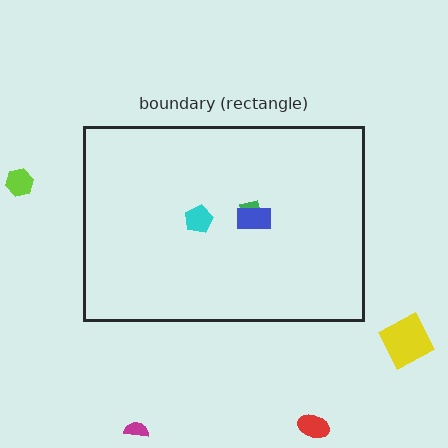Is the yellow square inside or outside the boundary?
Outside.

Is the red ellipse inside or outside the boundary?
Outside.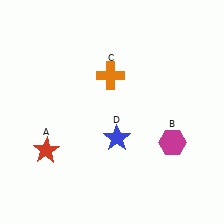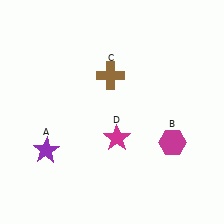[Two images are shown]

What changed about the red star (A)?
In Image 1, A is red. In Image 2, it changed to purple.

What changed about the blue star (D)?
In Image 1, D is blue. In Image 2, it changed to magenta.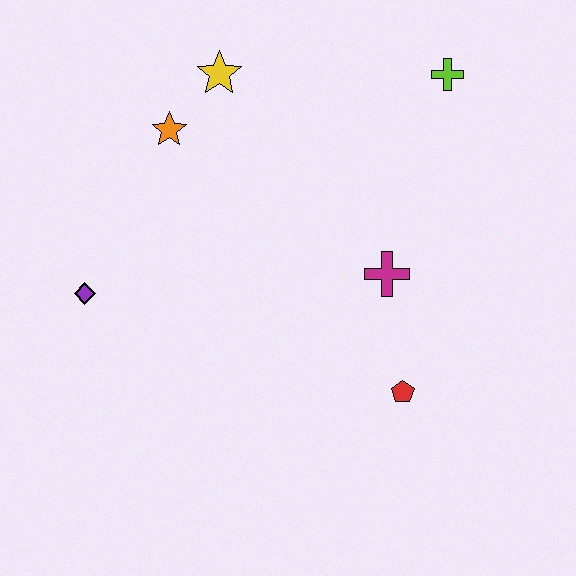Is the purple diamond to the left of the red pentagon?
Yes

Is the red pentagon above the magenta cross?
No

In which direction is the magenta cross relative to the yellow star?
The magenta cross is below the yellow star.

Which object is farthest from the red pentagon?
The yellow star is farthest from the red pentagon.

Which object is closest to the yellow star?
The orange star is closest to the yellow star.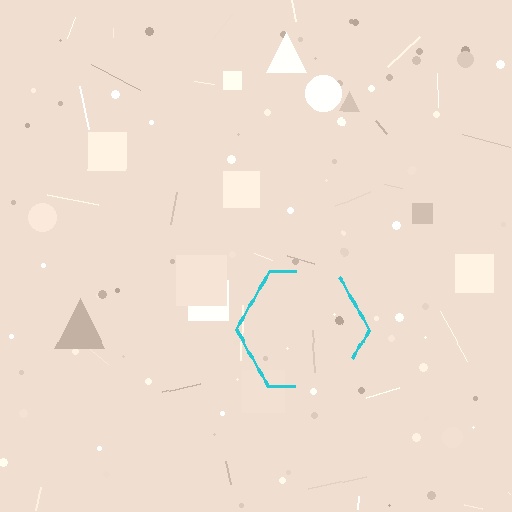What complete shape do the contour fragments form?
The contour fragments form a hexagon.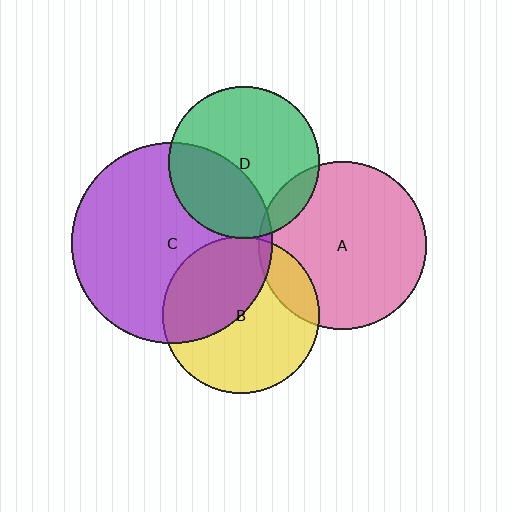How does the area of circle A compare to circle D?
Approximately 1.2 times.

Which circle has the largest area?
Circle C (purple).